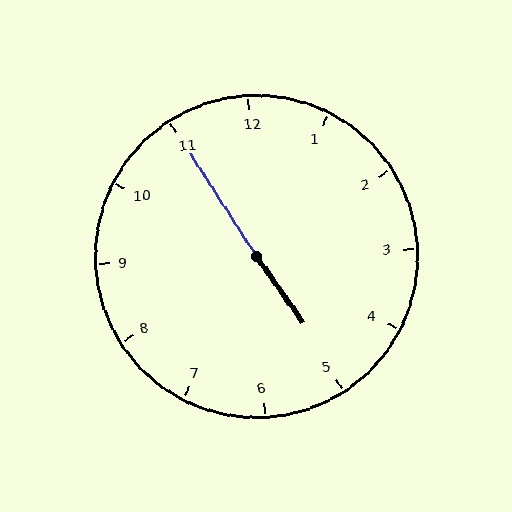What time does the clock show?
4:55.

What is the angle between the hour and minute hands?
Approximately 178 degrees.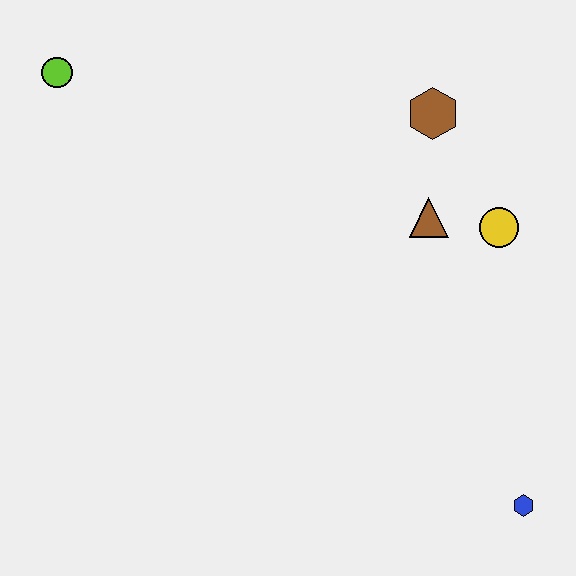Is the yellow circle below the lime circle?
Yes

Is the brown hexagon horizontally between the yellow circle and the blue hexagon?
No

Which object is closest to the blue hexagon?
The yellow circle is closest to the blue hexagon.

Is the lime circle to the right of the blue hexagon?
No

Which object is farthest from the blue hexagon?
The lime circle is farthest from the blue hexagon.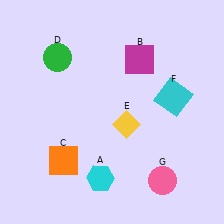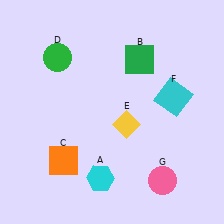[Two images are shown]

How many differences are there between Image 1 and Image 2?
There is 1 difference between the two images.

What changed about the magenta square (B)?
In Image 1, B is magenta. In Image 2, it changed to green.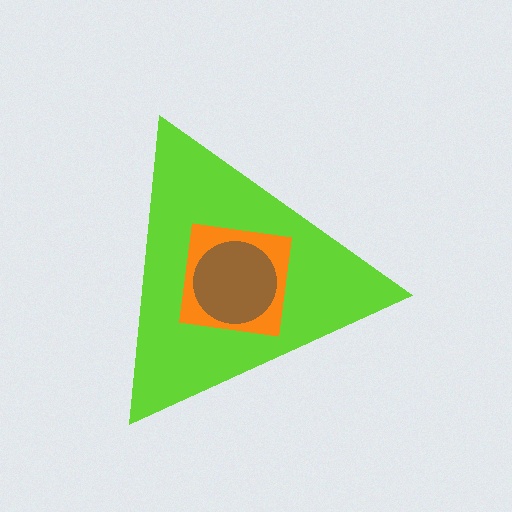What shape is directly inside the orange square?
The brown circle.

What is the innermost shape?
The brown circle.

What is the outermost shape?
The lime triangle.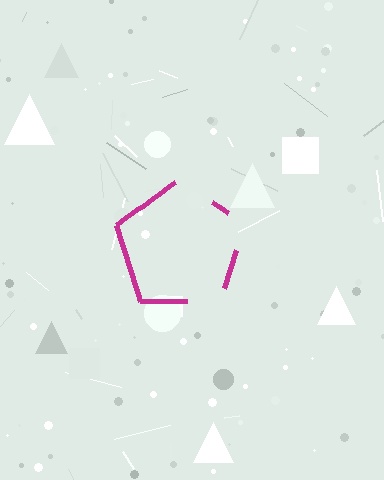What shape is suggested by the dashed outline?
The dashed outline suggests a pentagon.